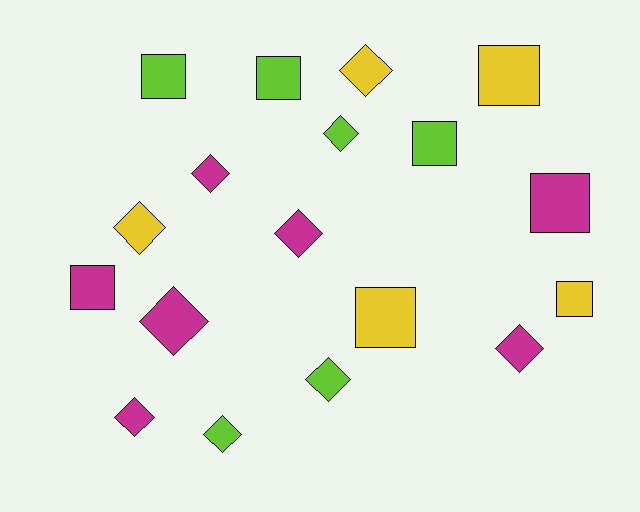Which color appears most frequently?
Magenta, with 7 objects.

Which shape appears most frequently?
Diamond, with 10 objects.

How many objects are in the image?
There are 18 objects.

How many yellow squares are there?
There are 3 yellow squares.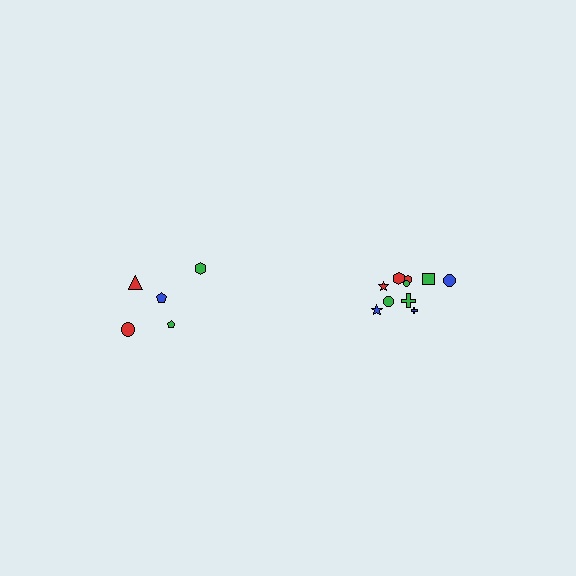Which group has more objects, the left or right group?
The right group.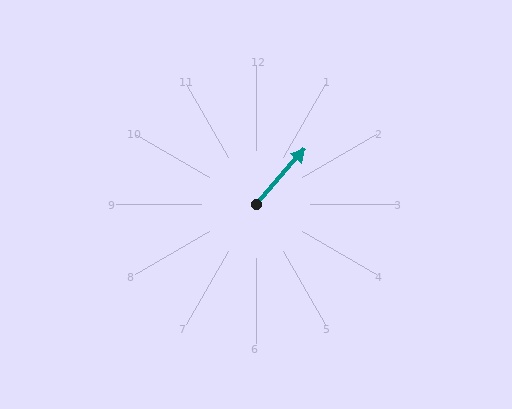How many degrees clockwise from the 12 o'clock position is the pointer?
Approximately 41 degrees.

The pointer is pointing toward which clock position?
Roughly 1 o'clock.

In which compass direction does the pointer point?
Northeast.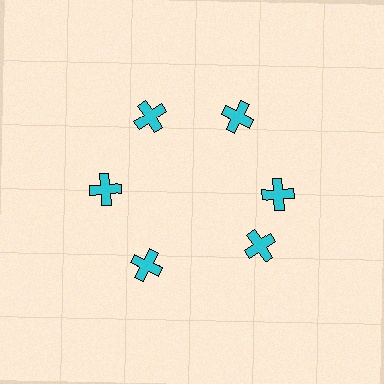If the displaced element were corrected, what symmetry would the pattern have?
It would have 6-fold rotational symmetry — the pattern would map onto itself every 60 degrees.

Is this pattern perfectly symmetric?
No. The 6 cyan crosses are arranged in a ring, but one element near the 5 o'clock position is rotated out of alignment along the ring, breaking the 6-fold rotational symmetry.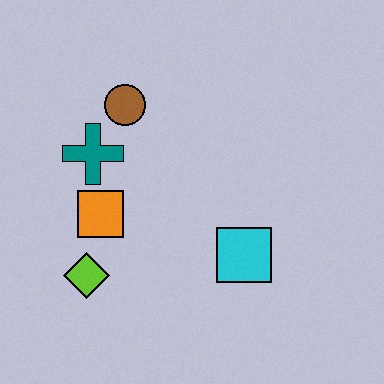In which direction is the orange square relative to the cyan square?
The orange square is to the left of the cyan square.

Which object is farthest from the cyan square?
The brown circle is farthest from the cyan square.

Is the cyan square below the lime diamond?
No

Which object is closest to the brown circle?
The teal cross is closest to the brown circle.